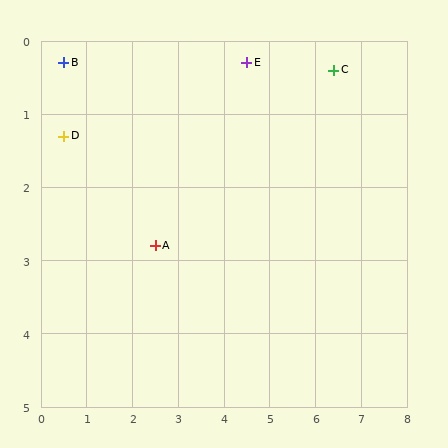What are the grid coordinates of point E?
Point E is at approximately (4.5, 0.3).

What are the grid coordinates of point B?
Point B is at approximately (0.5, 0.3).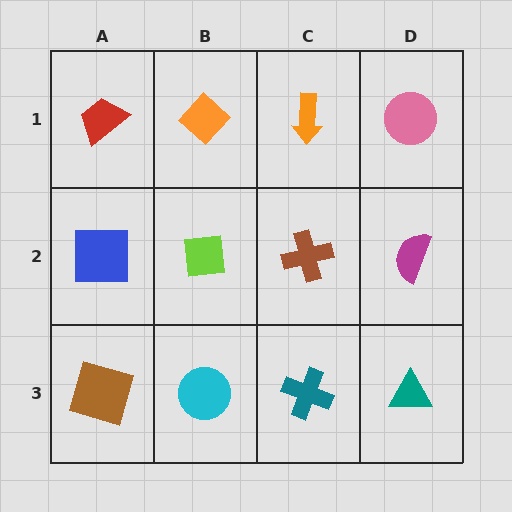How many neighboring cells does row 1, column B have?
3.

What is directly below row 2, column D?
A teal triangle.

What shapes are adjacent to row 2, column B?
An orange diamond (row 1, column B), a cyan circle (row 3, column B), a blue square (row 2, column A), a brown cross (row 2, column C).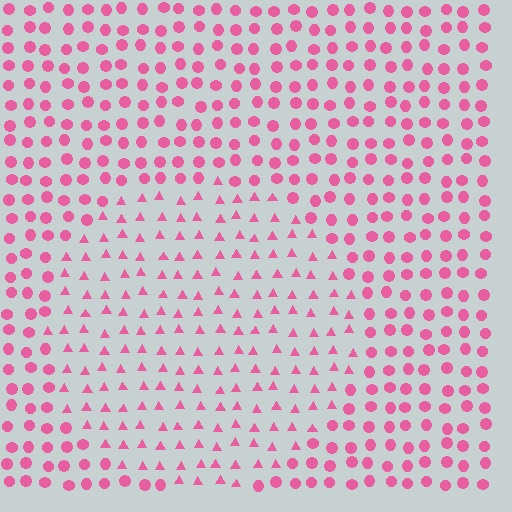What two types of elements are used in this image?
The image uses triangles inside the circle region and circles outside it.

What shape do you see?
I see a circle.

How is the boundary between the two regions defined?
The boundary is defined by a change in element shape: triangles inside vs. circles outside. All elements share the same color and spacing.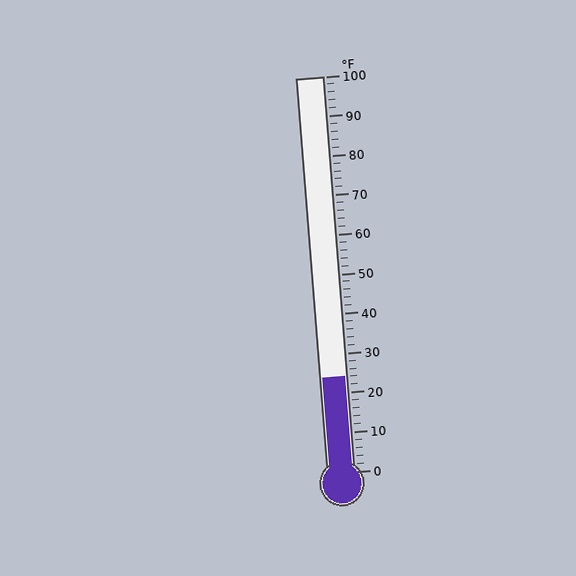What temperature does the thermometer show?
The thermometer shows approximately 24°F.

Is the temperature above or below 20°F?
The temperature is above 20°F.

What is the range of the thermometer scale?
The thermometer scale ranges from 0°F to 100°F.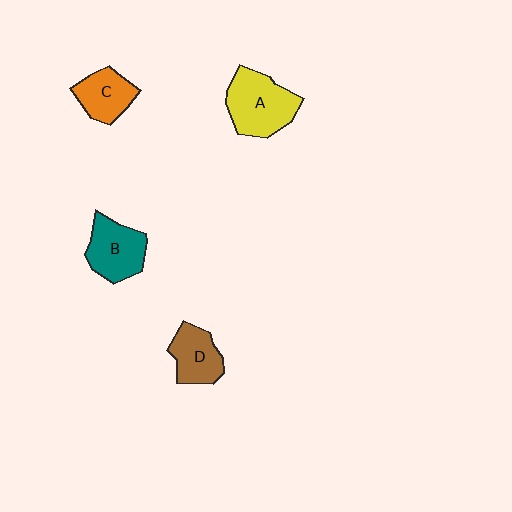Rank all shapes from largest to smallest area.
From largest to smallest: A (yellow), B (teal), D (brown), C (orange).